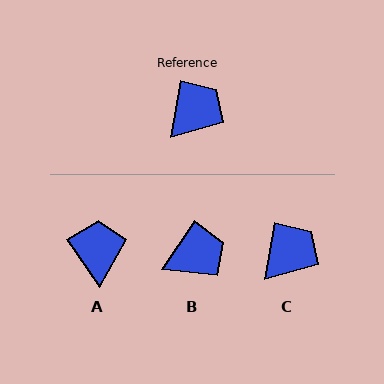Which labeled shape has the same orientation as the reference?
C.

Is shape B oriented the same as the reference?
No, it is off by about 23 degrees.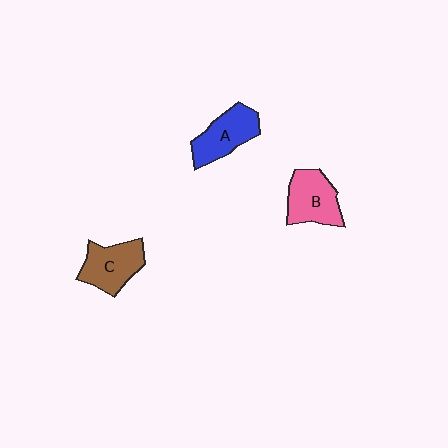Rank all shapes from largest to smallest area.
From largest to smallest: B (pink), A (blue), C (brown).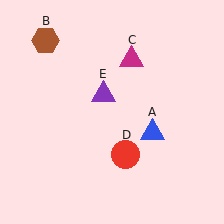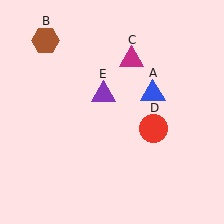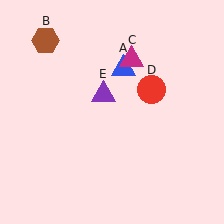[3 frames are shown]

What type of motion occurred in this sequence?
The blue triangle (object A), red circle (object D) rotated counterclockwise around the center of the scene.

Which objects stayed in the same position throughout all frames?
Brown hexagon (object B) and magenta triangle (object C) and purple triangle (object E) remained stationary.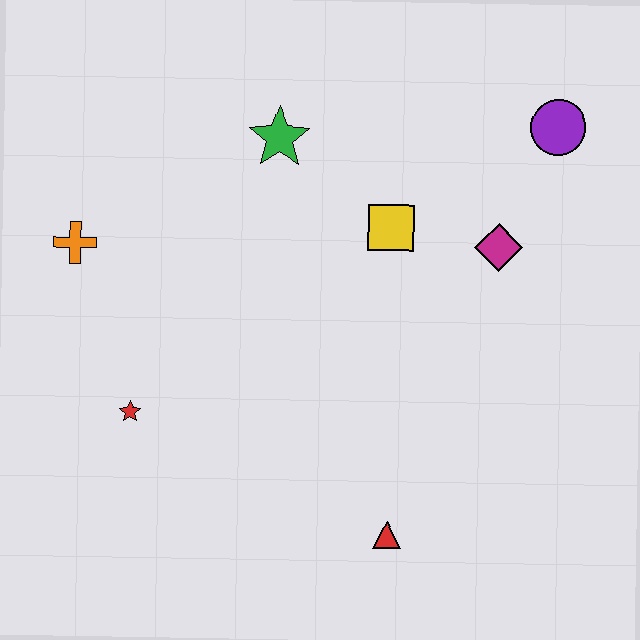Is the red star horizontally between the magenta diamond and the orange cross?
Yes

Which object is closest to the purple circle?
The magenta diamond is closest to the purple circle.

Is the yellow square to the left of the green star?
No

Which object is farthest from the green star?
The red triangle is farthest from the green star.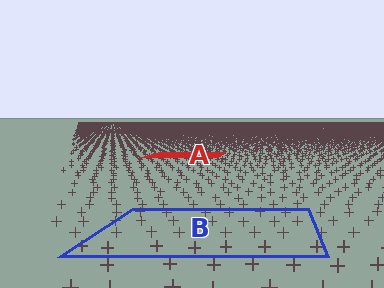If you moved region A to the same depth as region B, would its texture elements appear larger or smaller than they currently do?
They would appear larger. At a closer depth, the same texture elements are projected at a bigger on-screen size.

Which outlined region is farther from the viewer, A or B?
Region A is farther from the viewer — the texture elements inside it appear smaller and more densely packed.